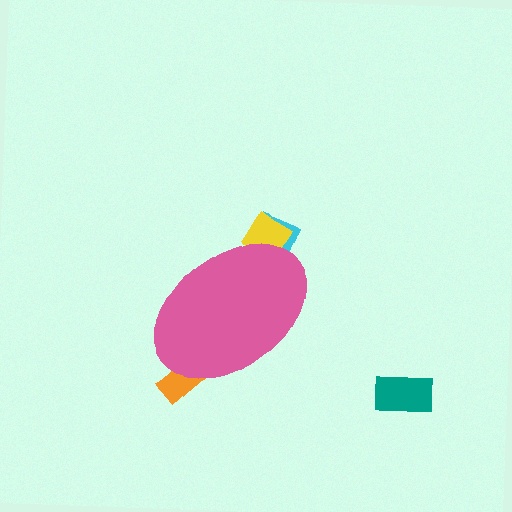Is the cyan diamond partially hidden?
Yes, the cyan diamond is partially hidden behind the pink ellipse.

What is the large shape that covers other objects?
A pink ellipse.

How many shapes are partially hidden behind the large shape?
3 shapes are partially hidden.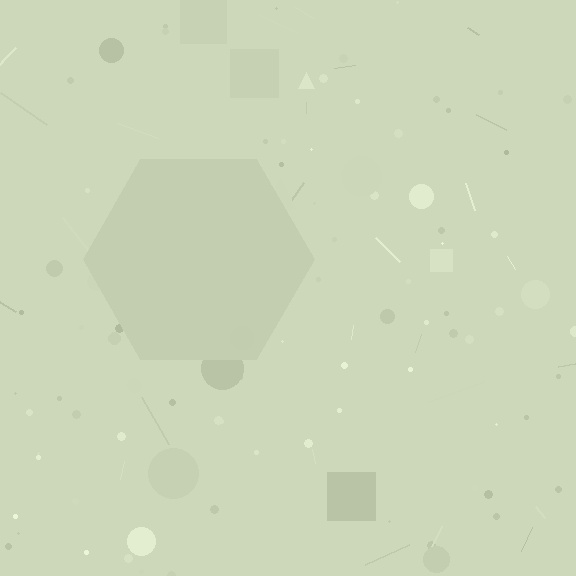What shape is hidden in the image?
A hexagon is hidden in the image.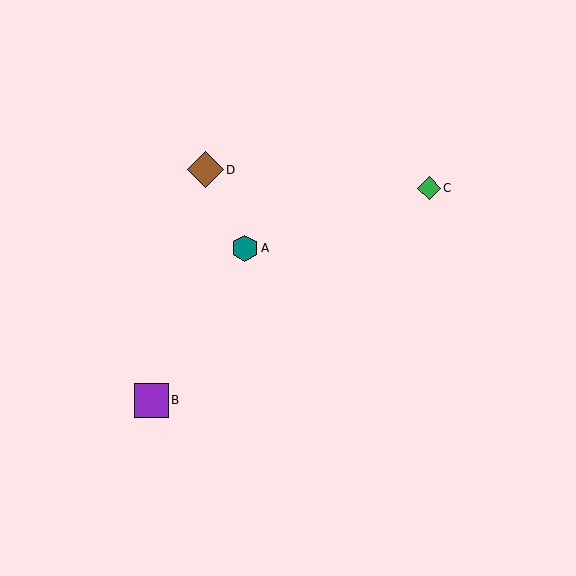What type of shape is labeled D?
Shape D is a brown diamond.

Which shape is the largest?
The brown diamond (labeled D) is the largest.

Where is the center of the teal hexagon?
The center of the teal hexagon is at (245, 248).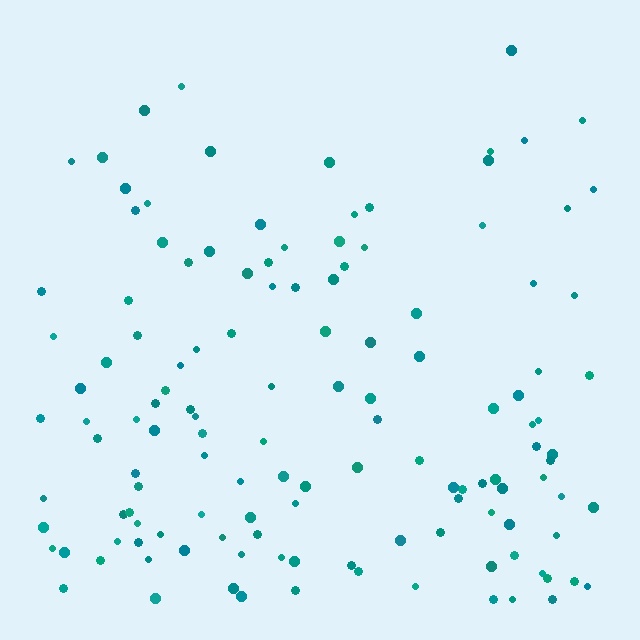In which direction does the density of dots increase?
From top to bottom, with the bottom side densest.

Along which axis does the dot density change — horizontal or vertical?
Vertical.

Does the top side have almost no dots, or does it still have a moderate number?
Still a moderate number, just noticeably fewer than the bottom.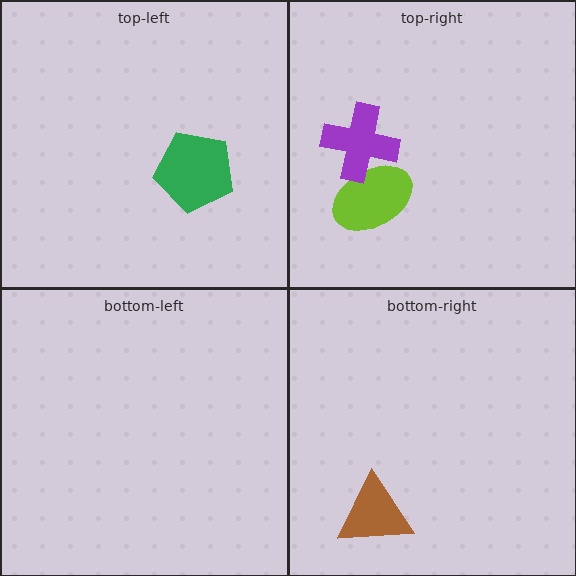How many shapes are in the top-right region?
2.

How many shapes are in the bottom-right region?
1.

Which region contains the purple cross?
The top-right region.